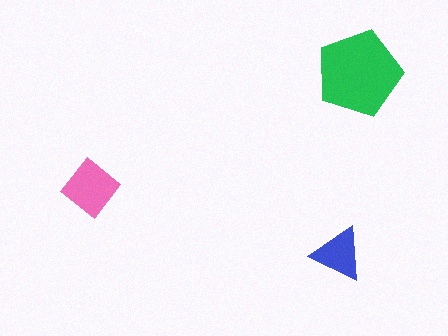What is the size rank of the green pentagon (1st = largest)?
1st.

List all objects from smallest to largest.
The blue triangle, the pink diamond, the green pentagon.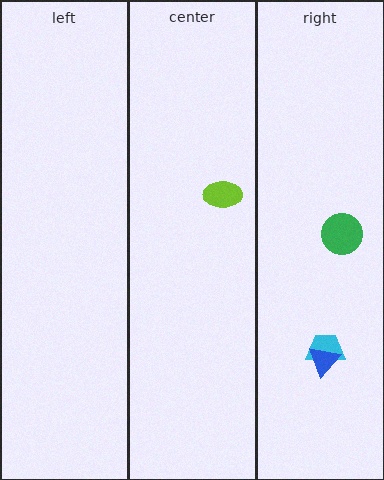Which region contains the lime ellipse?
The center region.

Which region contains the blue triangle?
The right region.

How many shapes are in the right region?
3.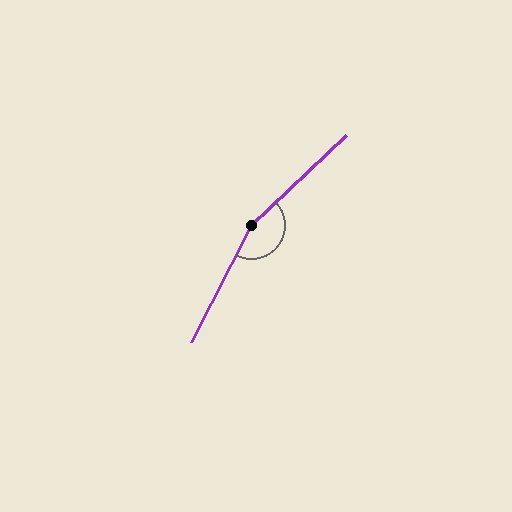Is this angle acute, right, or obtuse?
It is obtuse.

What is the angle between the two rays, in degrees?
Approximately 161 degrees.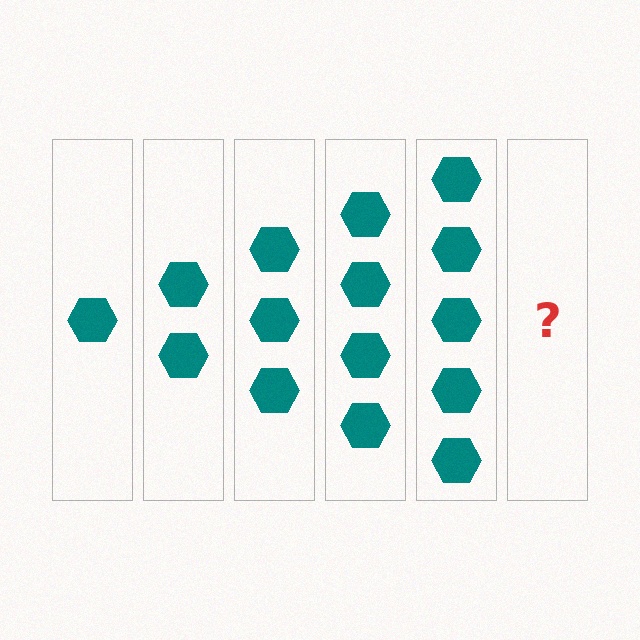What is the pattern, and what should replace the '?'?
The pattern is that each step adds one more hexagon. The '?' should be 6 hexagons.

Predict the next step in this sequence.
The next step is 6 hexagons.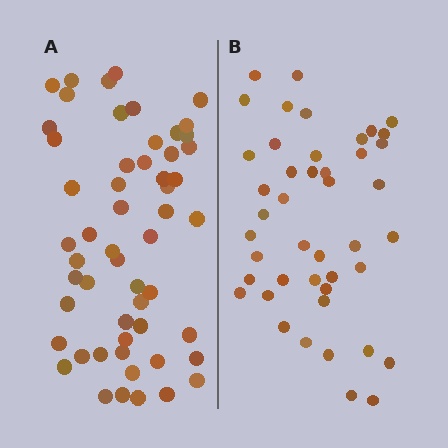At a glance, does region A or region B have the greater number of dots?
Region A (the left region) has more dots.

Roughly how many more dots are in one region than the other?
Region A has roughly 12 or so more dots than region B.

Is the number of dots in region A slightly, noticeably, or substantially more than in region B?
Region A has noticeably more, but not dramatically so. The ratio is roughly 1.2 to 1.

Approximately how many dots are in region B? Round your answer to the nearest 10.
About 40 dots. (The exact count is 44, which rounds to 40.)